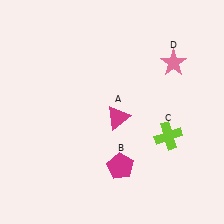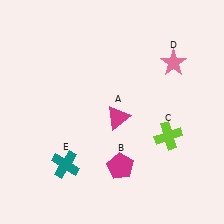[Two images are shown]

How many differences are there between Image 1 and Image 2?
There is 1 difference between the two images.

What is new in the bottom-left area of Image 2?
A teal cross (E) was added in the bottom-left area of Image 2.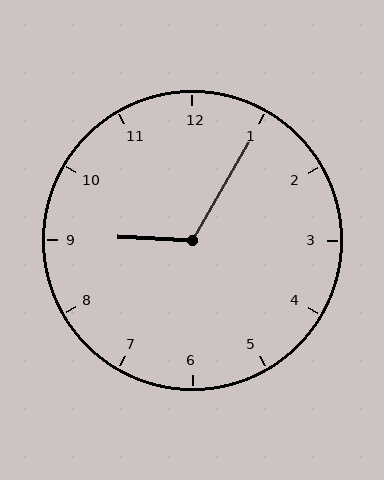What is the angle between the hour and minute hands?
Approximately 118 degrees.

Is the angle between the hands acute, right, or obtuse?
It is obtuse.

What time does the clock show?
9:05.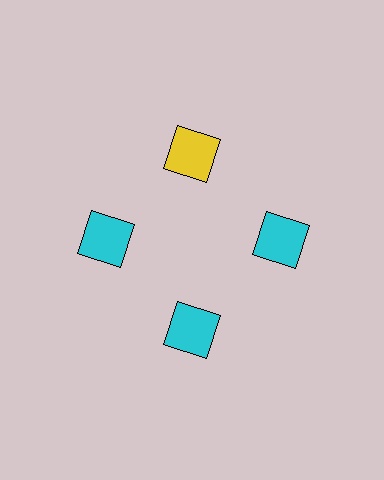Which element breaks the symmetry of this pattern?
The yellow square at roughly the 12 o'clock position breaks the symmetry. All other shapes are cyan squares.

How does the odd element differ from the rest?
It has a different color: yellow instead of cyan.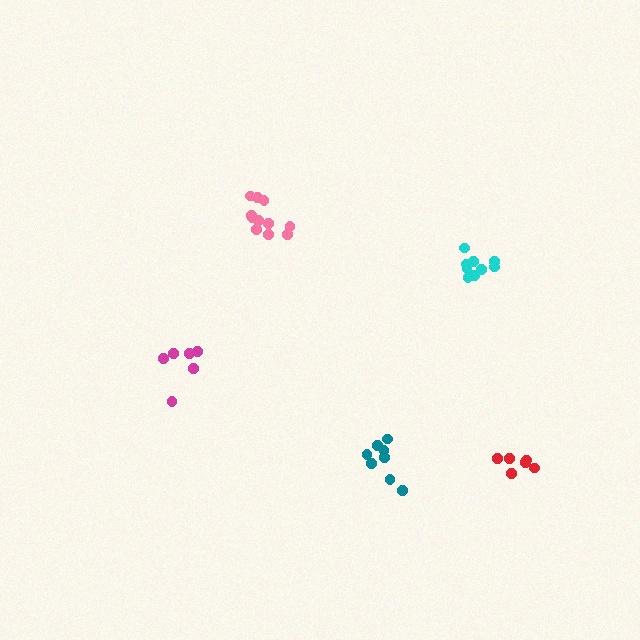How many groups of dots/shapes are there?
There are 5 groups.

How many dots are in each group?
Group 1: 6 dots, Group 2: 8 dots, Group 3: 9 dots, Group 4: 11 dots, Group 5: 6 dots (40 total).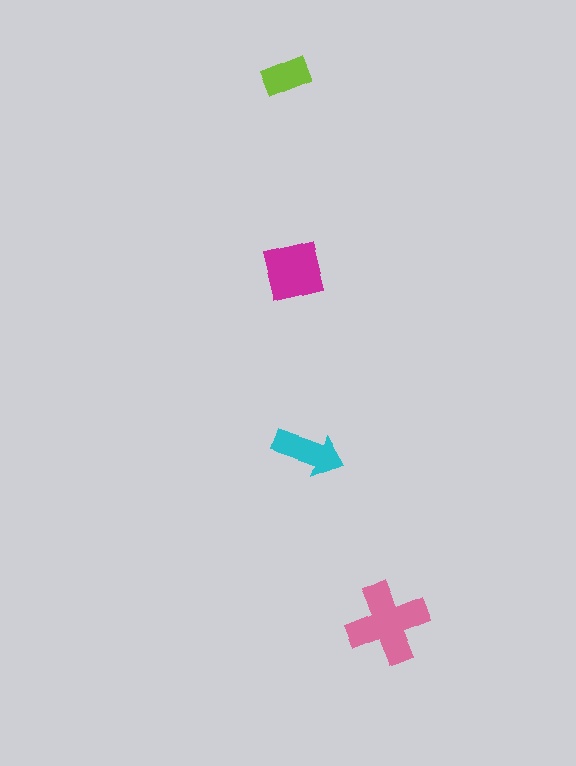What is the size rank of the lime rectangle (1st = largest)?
4th.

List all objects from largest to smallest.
The pink cross, the magenta square, the cyan arrow, the lime rectangle.